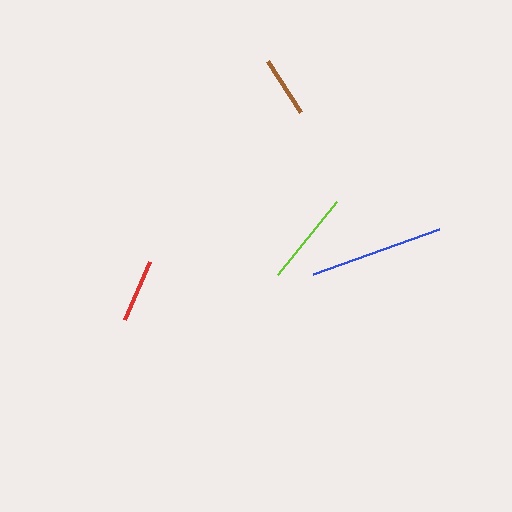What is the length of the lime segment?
The lime segment is approximately 94 pixels long.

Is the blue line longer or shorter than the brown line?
The blue line is longer than the brown line.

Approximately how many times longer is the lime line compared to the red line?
The lime line is approximately 1.5 times the length of the red line.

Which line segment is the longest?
The blue line is the longest at approximately 134 pixels.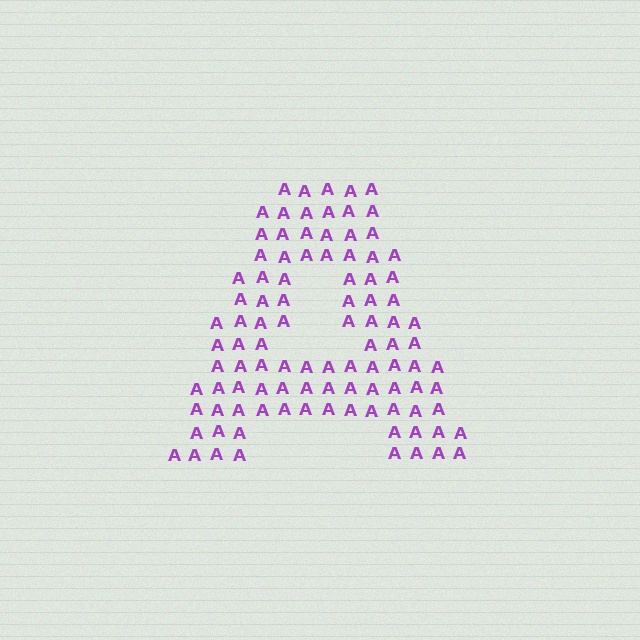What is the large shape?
The large shape is the letter A.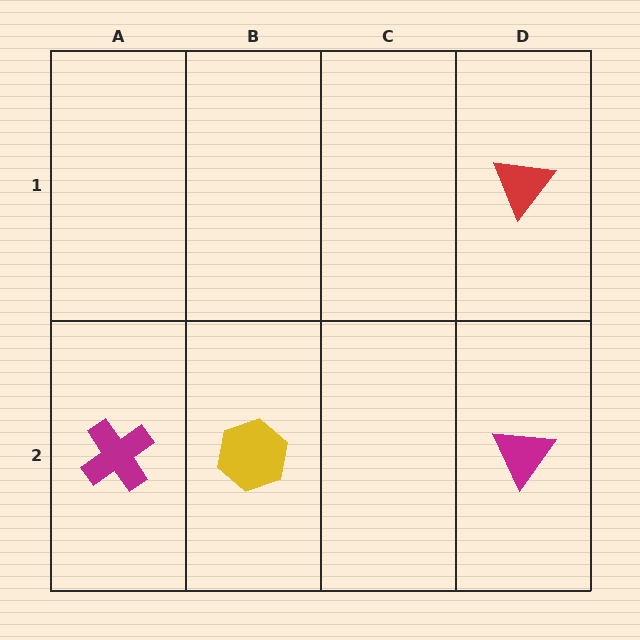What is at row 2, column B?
A yellow hexagon.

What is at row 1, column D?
A red triangle.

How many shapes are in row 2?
3 shapes.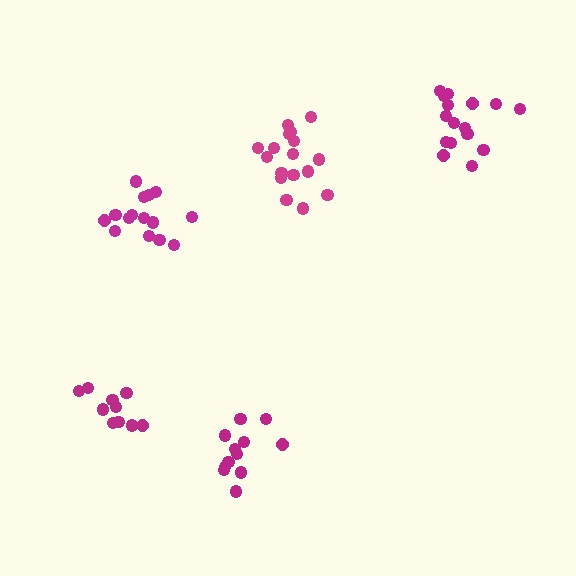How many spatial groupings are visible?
There are 5 spatial groupings.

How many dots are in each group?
Group 1: 11 dots, Group 2: 16 dots, Group 3: 17 dots, Group 4: 12 dots, Group 5: 16 dots (72 total).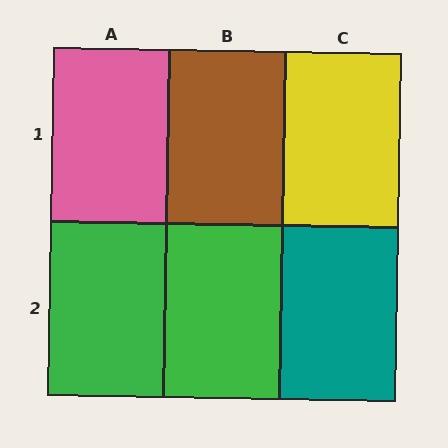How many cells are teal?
1 cell is teal.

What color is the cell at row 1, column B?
Brown.